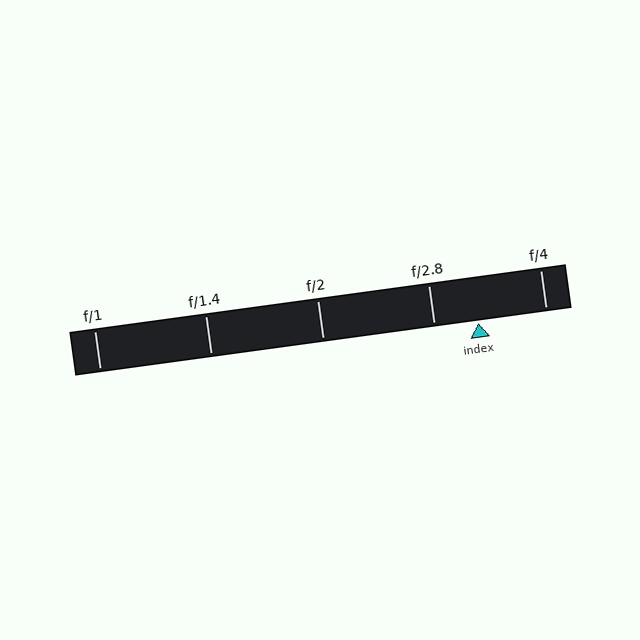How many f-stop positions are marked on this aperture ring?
There are 5 f-stop positions marked.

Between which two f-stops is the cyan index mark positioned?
The index mark is between f/2.8 and f/4.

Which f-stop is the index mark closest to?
The index mark is closest to f/2.8.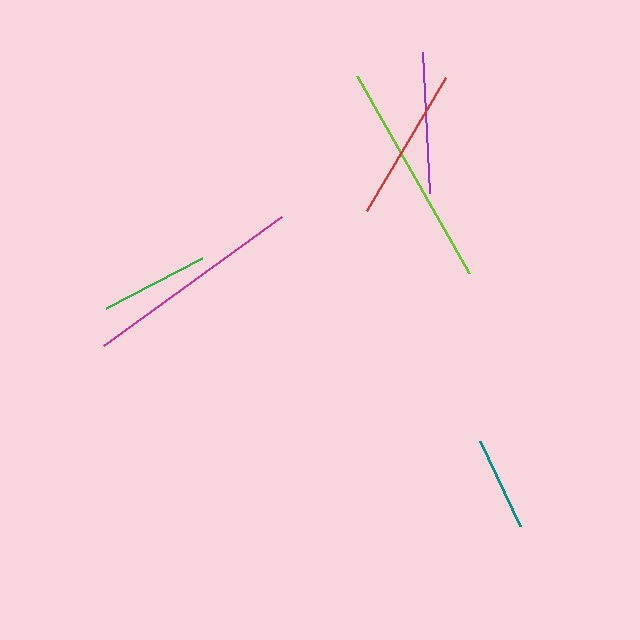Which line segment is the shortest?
The teal line is the shortest at approximately 94 pixels.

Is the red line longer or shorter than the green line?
The red line is longer than the green line.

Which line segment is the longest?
The lime line is the longest at approximately 226 pixels.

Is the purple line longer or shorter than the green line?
The purple line is longer than the green line.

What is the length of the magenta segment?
The magenta segment is approximately 220 pixels long.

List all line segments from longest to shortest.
From longest to shortest: lime, magenta, red, purple, green, teal.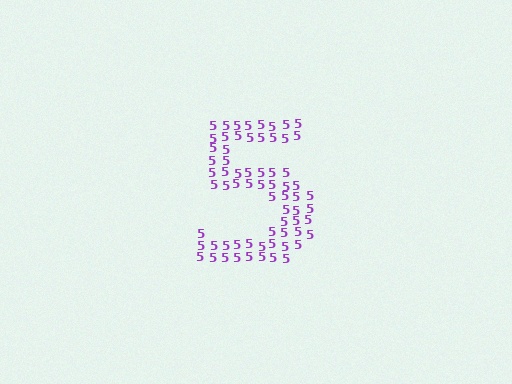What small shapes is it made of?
It is made of small digit 5's.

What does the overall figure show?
The overall figure shows the digit 5.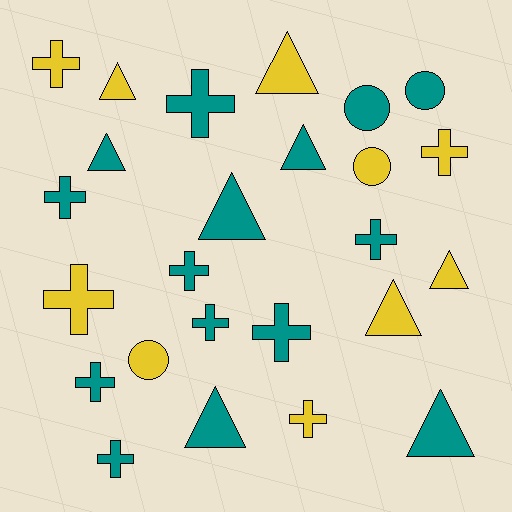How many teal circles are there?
There are 2 teal circles.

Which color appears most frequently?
Teal, with 15 objects.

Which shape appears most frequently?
Cross, with 12 objects.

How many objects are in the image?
There are 25 objects.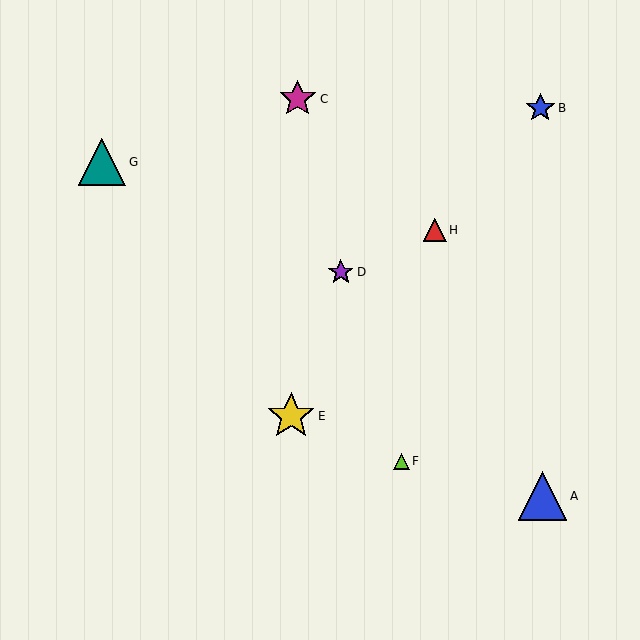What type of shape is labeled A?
Shape A is a blue triangle.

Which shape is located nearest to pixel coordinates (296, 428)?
The yellow star (labeled E) at (291, 416) is nearest to that location.